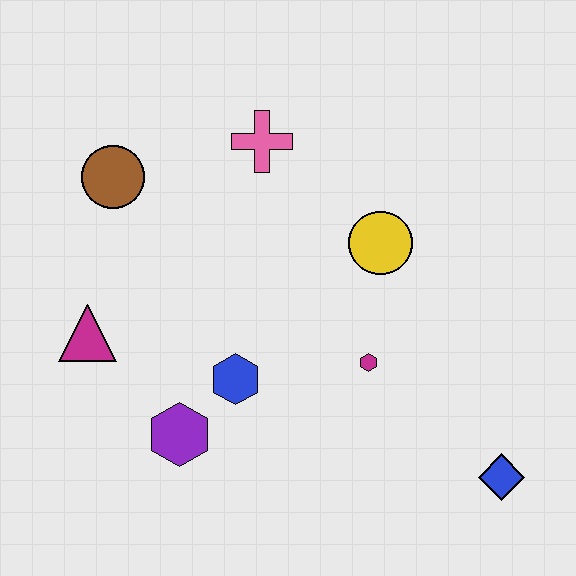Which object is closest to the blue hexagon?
The purple hexagon is closest to the blue hexagon.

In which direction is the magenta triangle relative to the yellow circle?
The magenta triangle is to the left of the yellow circle.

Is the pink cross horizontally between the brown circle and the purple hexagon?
No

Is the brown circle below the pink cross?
Yes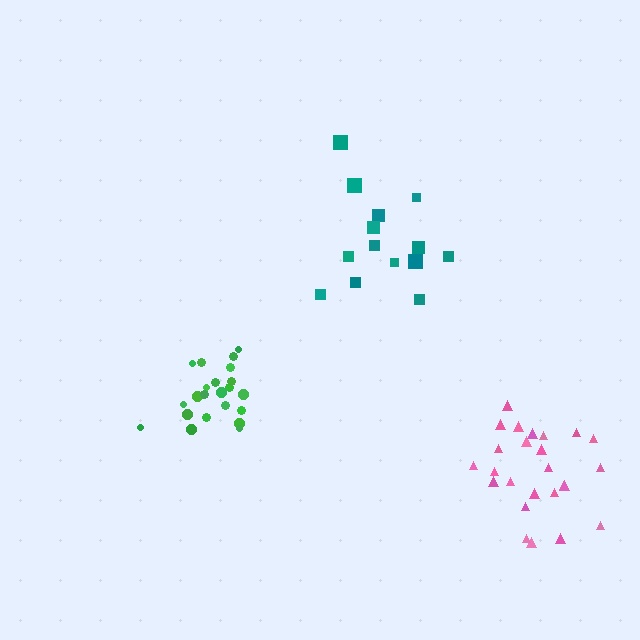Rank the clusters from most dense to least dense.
green, pink, teal.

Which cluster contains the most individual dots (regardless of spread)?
Pink (25).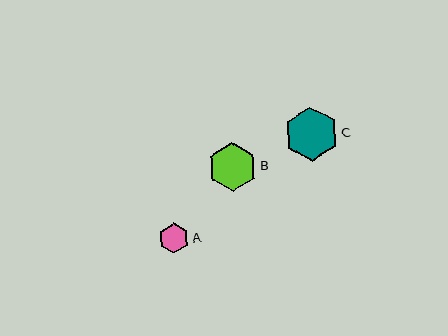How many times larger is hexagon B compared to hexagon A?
Hexagon B is approximately 1.6 times the size of hexagon A.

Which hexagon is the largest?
Hexagon C is the largest with a size of approximately 54 pixels.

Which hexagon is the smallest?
Hexagon A is the smallest with a size of approximately 30 pixels.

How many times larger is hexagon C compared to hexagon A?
Hexagon C is approximately 1.8 times the size of hexagon A.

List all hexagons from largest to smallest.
From largest to smallest: C, B, A.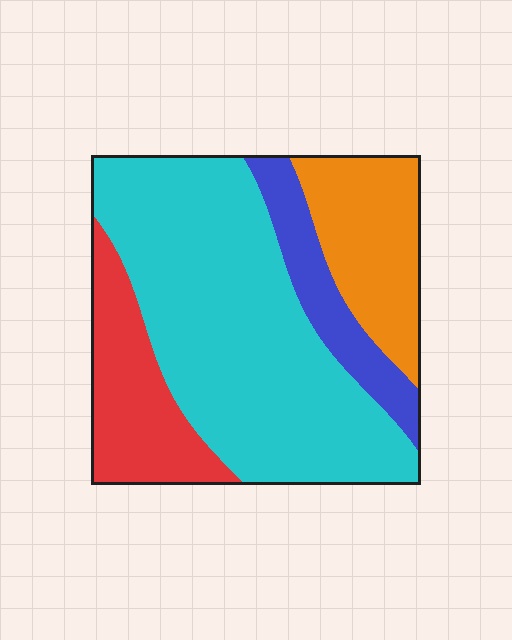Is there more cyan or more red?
Cyan.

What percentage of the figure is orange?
Orange covers around 20% of the figure.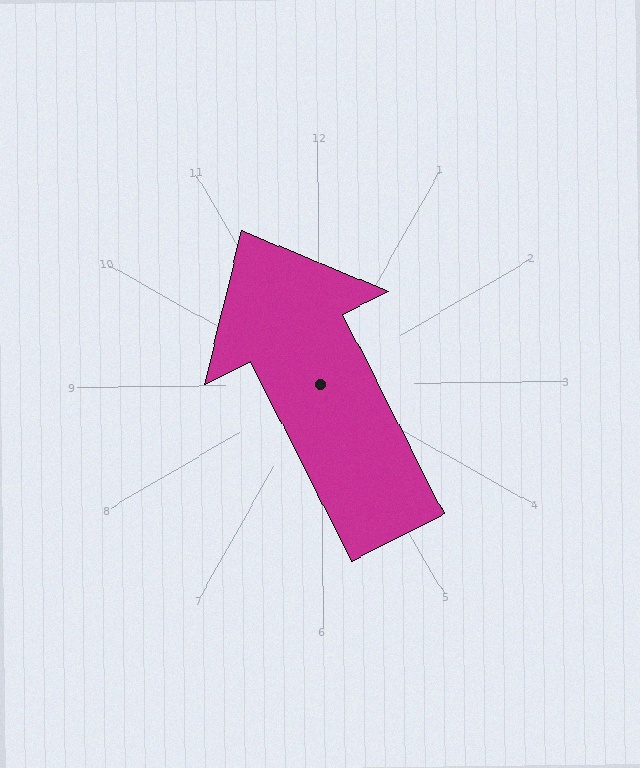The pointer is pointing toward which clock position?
Roughly 11 o'clock.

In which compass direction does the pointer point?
Northwest.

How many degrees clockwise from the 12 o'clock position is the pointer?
Approximately 334 degrees.